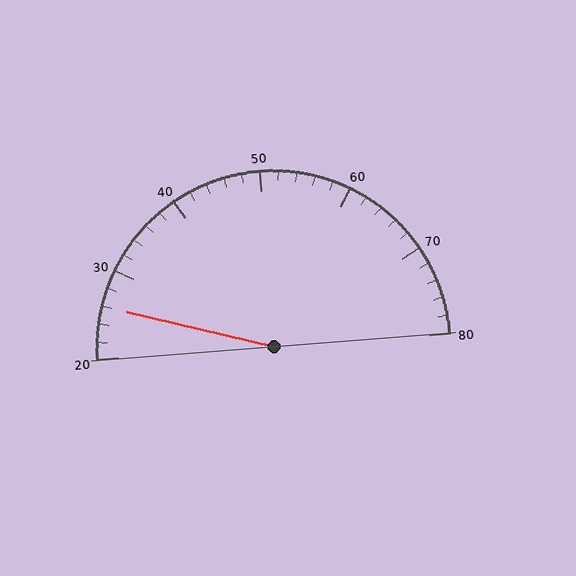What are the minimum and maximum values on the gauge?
The gauge ranges from 20 to 80.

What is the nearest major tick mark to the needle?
The nearest major tick mark is 30.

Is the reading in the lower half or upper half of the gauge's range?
The reading is in the lower half of the range (20 to 80).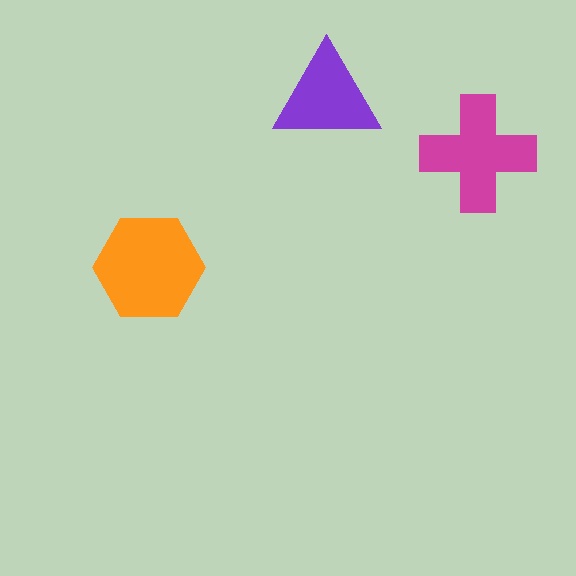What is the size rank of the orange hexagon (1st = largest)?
1st.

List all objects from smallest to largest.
The purple triangle, the magenta cross, the orange hexagon.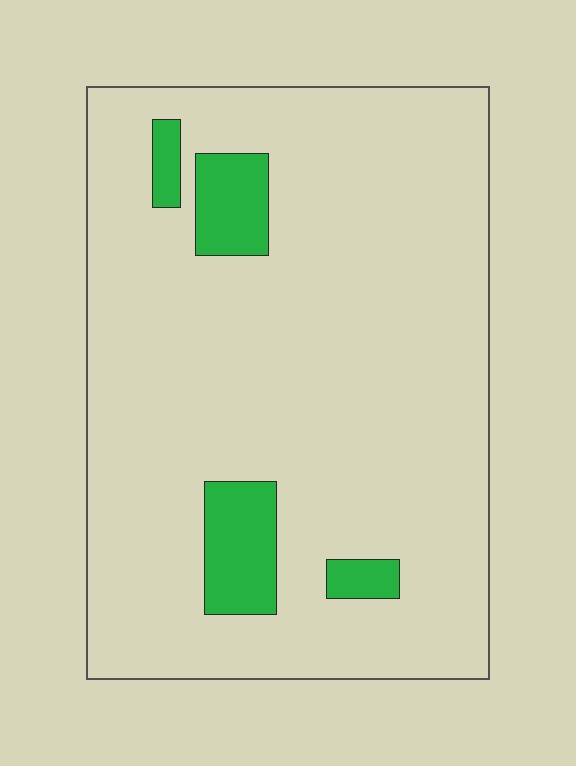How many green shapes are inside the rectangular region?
4.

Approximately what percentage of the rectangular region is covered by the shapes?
Approximately 10%.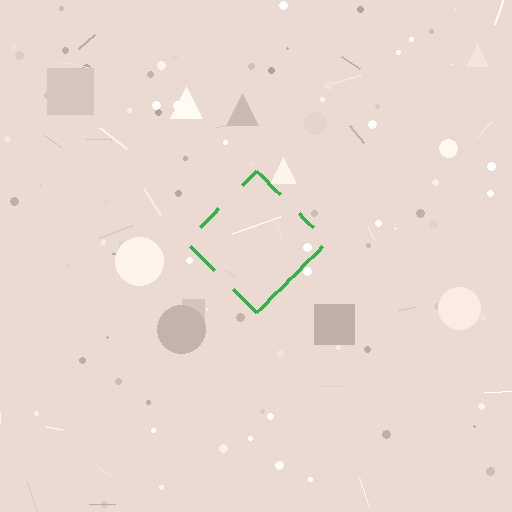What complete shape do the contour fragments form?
The contour fragments form a diamond.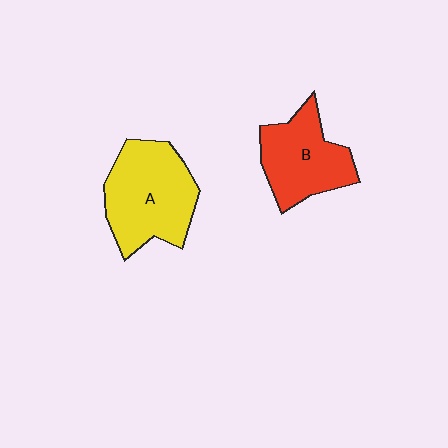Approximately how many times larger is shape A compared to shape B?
Approximately 1.3 times.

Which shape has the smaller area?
Shape B (red).